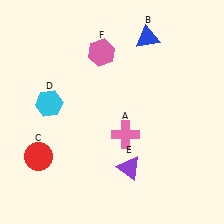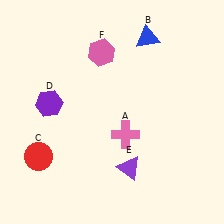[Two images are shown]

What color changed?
The hexagon (D) changed from cyan in Image 1 to purple in Image 2.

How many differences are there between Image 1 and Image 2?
There is 1 difference between the two images.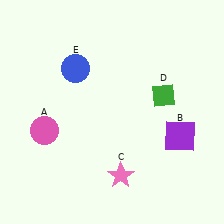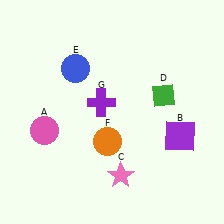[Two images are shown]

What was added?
An orange circle (F), a purple cross (G) were added in Image 2.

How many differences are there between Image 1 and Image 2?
There are 2 differences between the two images.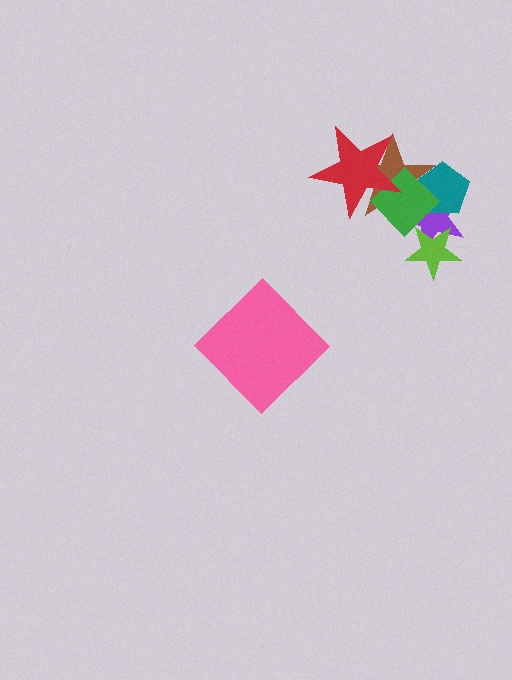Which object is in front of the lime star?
The green diamond is in front of the lime star.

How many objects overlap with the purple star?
4 objects overlap with the purple star.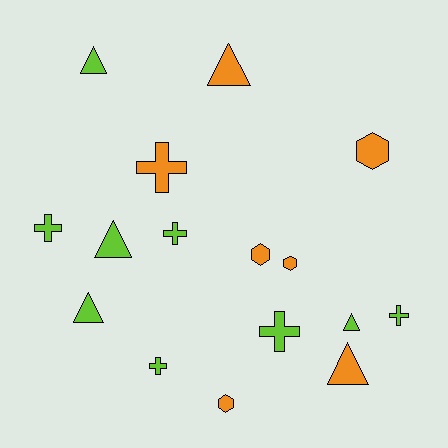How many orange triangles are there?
There are 2 orange triangles.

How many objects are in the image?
There are 16 objects.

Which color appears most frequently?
Lime, with 9 objects.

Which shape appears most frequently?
Cross, with 6 objects.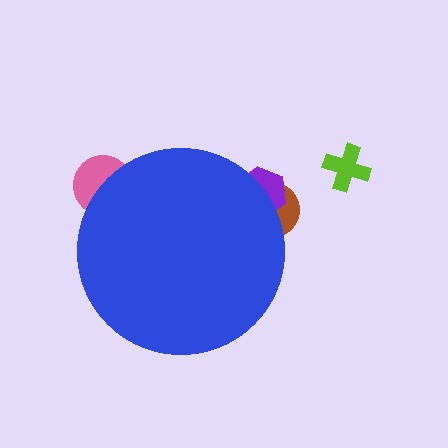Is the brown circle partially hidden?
Yes, the brown circle is partially hidden behind the blue circle.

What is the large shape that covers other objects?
A blue circle.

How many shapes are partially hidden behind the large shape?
4 shapes are partially hidden.